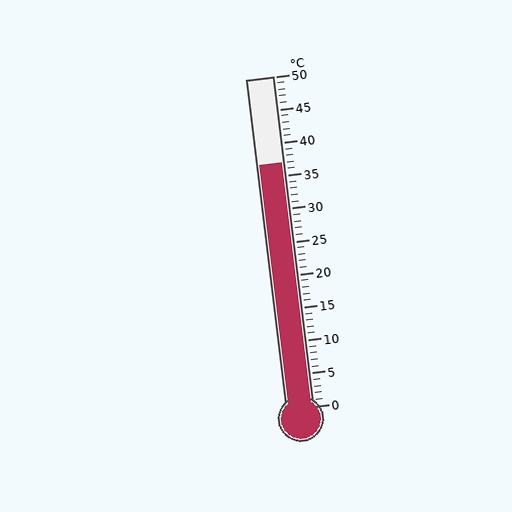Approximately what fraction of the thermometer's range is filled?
The thermometer is filled to approximately 75% of its range.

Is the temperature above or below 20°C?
The temperature is above 20°C.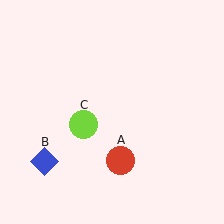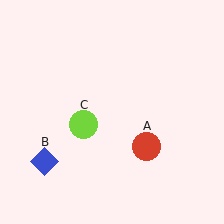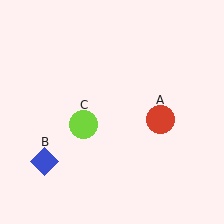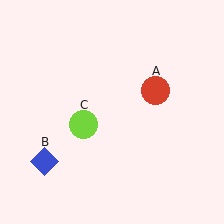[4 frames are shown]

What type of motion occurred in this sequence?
The red circle (object A) rotated counterclockwise around the center of the scene.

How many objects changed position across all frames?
1 object changed position: red circle (object A).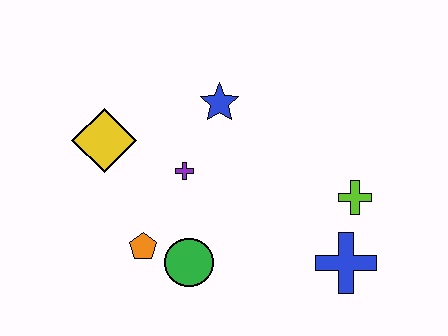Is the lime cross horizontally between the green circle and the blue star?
No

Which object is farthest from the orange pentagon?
The lime cross is farthest from the orange pentagon.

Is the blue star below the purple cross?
No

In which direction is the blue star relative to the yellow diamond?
The blue star is to the right of the yellow diamond.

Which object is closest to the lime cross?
The blue cross is closest to the lime cross.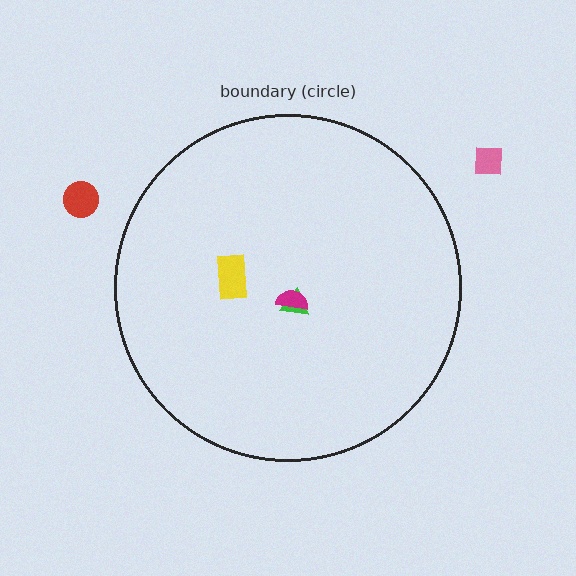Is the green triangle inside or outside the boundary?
Inside.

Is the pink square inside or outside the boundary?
Outside.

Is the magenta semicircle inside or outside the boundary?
Inside.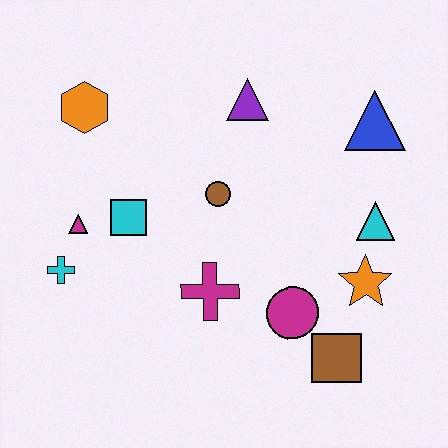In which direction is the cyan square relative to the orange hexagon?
The cyan square is below the orange hexagon.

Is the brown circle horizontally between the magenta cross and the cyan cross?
No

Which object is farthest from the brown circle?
The brown square is farthest from the brown circle.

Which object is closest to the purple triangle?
The brown circle is closest to the purple triangle.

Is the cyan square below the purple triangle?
Yes